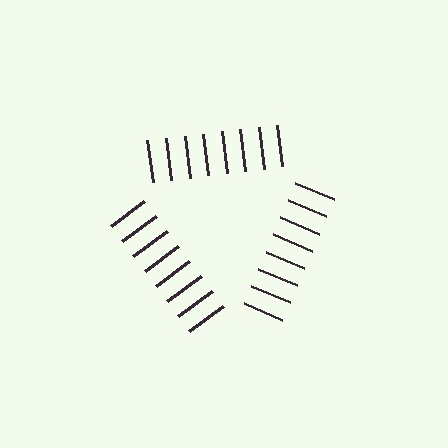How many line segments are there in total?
24 — 8 along each of the 3 edges.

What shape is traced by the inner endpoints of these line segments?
An illusory triangle — the line segments terminate on its edges but no continuous stroke is drawn.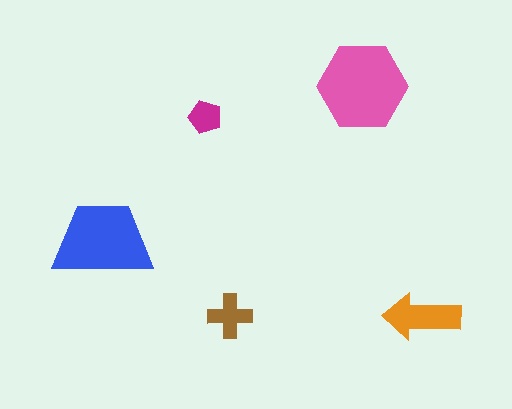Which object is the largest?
The pink hexagon.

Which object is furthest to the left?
The blue trapezoid is leftmost.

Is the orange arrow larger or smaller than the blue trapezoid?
Smaller.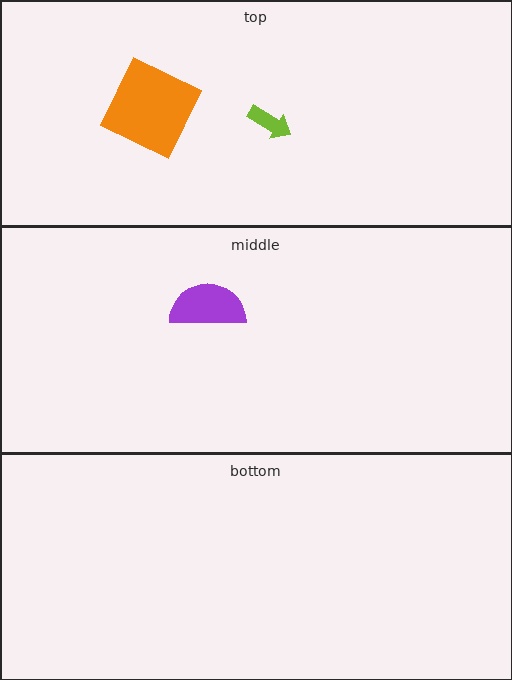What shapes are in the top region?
The orange square, the lime arrow.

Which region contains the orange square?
The top region.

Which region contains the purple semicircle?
The middle region.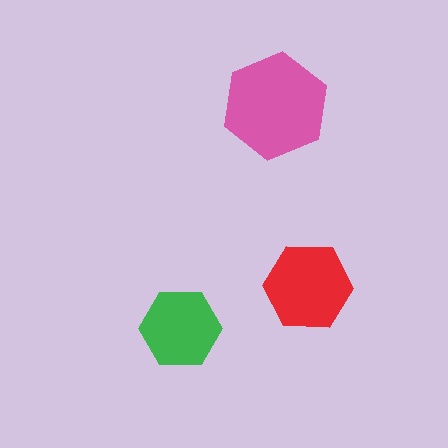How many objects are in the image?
There are 3 objects in the image.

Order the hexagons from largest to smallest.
the pink one, the red one, the green one.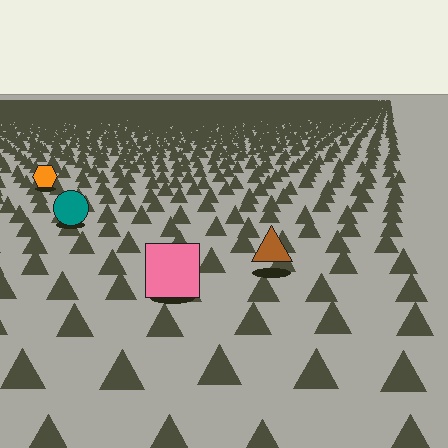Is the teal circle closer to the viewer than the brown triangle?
No. The brown triangle is closer — you can tell from the texture gradient: the ground texture is coarser near it.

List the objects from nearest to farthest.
From nearest to farthest: the pink square, the brown triangle, the teal circle, the orange hexagon.